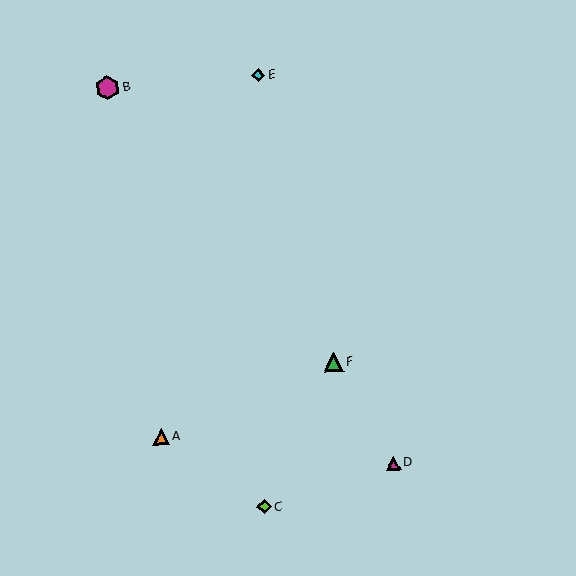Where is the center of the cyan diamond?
The center of the cyan diamond is at (259, 75).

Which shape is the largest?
The magenta hexagon (labeled B) is the largest.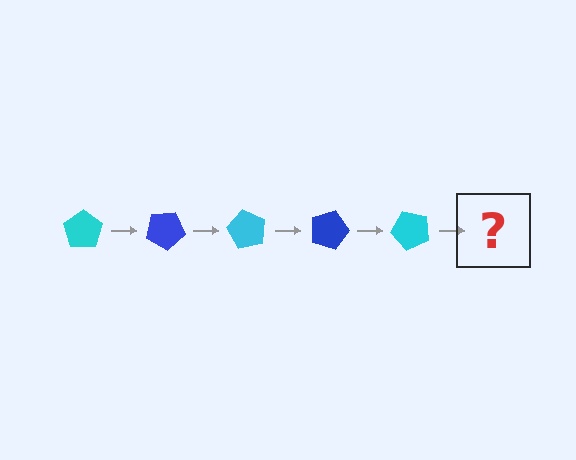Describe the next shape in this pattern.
It should be a blue pentagon, rotated 150 degrees from the start.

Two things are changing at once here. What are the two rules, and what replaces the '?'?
The two rules are that it rotates 30 degrees each step and the color cycles through cyan and blue. The '?' should be a blue pentagon, rotated 150 degrees from the start.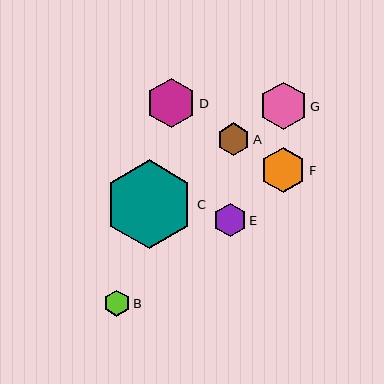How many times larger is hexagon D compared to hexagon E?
Hexagon D is approximately 1.5 times the size of hexagon E.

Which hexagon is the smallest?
Hexagon B is the smallest with a size of approximately 26 pixels.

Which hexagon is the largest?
Hexagon C is the largest with a size of approximately 89 pixels.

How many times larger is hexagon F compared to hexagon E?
Hexagon F is approximately 1.4 times the size of hexagon E.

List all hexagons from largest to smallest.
From largest to smallest: C, D, G, F, E, A, B.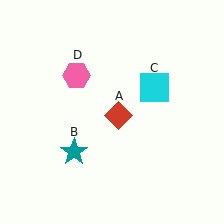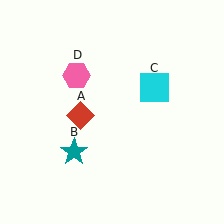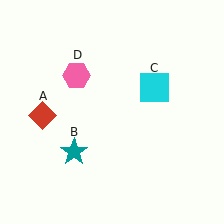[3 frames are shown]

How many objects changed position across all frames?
1 object changed position: red diamond (object A).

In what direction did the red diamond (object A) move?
The red diamond (object A) moved left.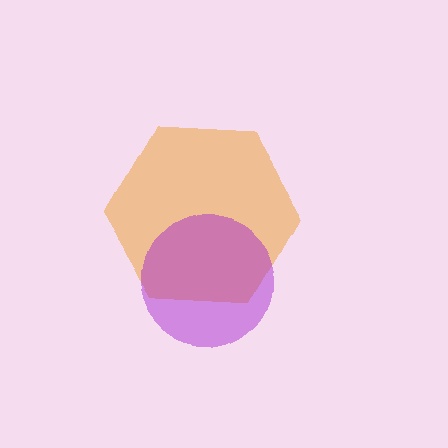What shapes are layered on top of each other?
The layered shapes are: an orange hexagon, a purple circle.